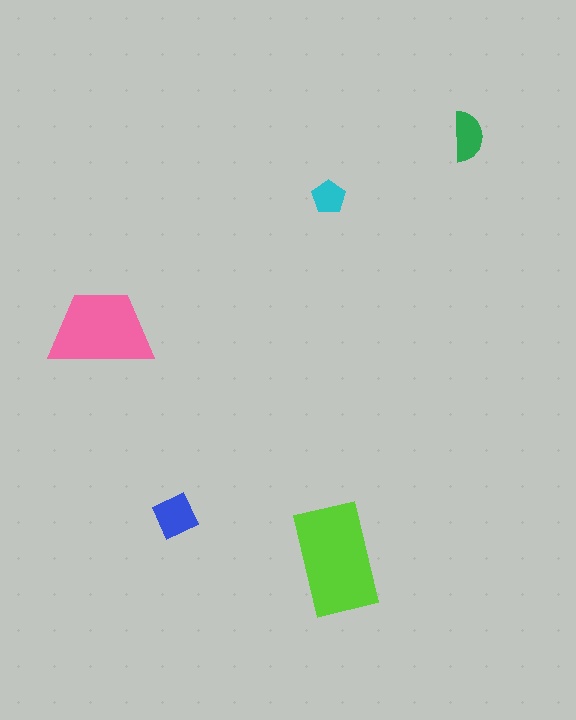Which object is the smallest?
The cyan pentagon.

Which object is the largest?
The lime rectangle.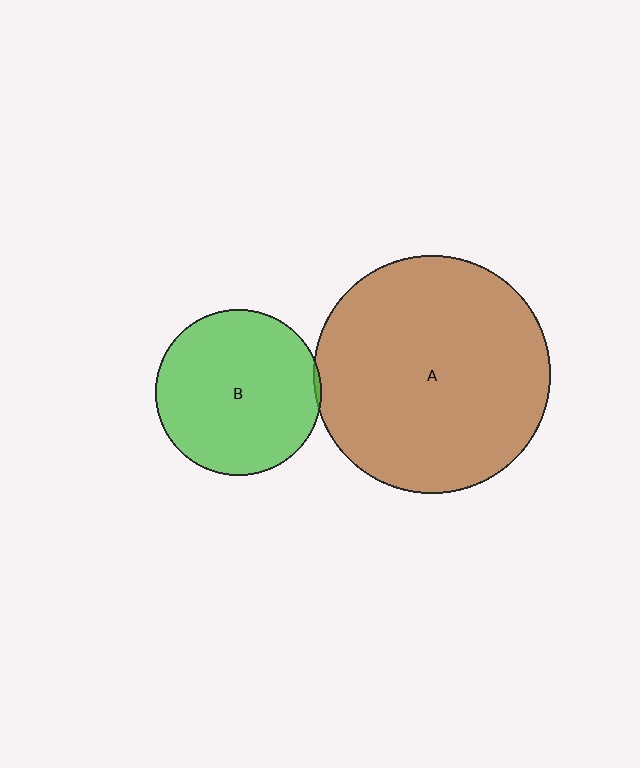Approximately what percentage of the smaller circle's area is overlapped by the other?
Approximately 5%.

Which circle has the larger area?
Circle A (brown).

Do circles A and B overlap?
Yes.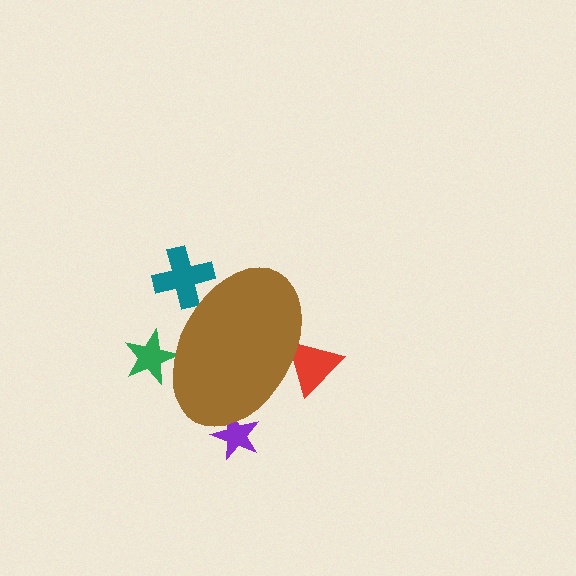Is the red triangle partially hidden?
Yes, the red triangle is partially hidden behind the brown ellipse.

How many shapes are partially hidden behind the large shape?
4 shapes are partially hidden.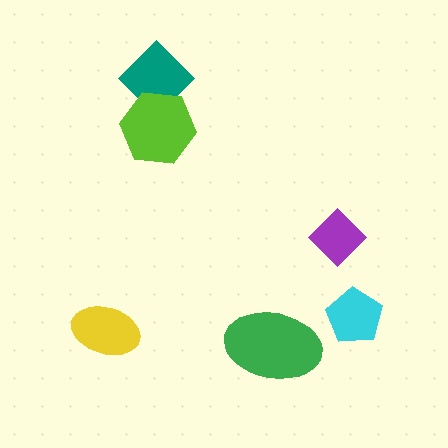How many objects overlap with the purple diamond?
0 objects overlap with the purple diamond.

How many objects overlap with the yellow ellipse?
0 objects overlap with the yellow ellipse.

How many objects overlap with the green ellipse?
0 objects overlap with the green ellipse.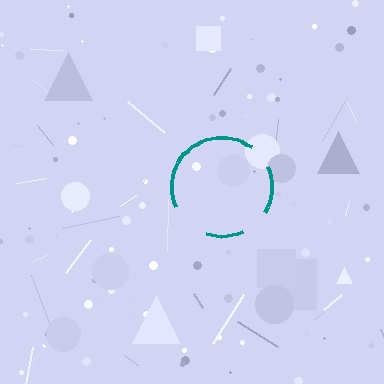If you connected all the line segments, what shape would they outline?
They would outline a circle.